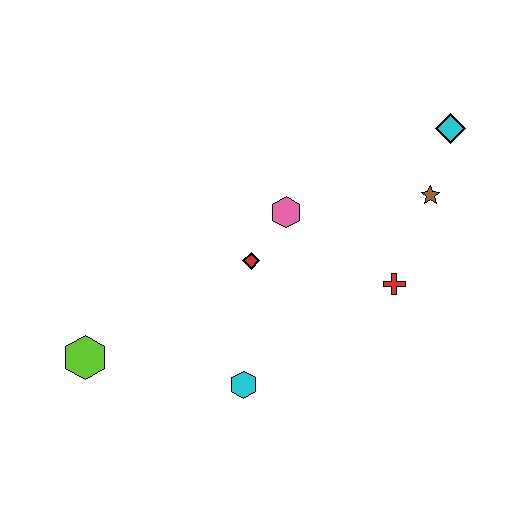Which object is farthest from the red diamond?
The cyan diamond is farthest from the red diamond.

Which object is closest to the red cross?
The brown star is closest to the red cross.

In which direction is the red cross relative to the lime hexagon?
The red cross is to the right of the lime hexagon.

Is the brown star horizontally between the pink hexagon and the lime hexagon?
No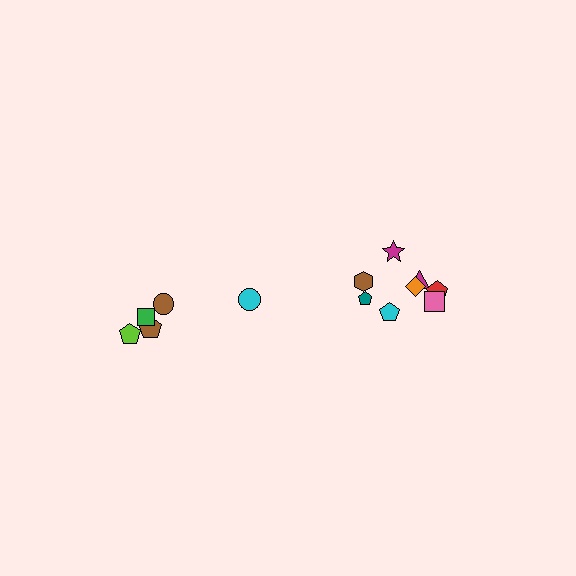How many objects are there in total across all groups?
There are 13 objects.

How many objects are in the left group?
There are 5 objects.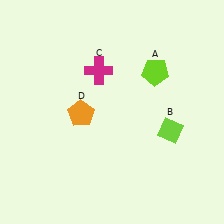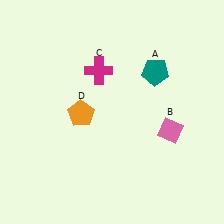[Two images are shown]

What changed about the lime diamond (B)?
In Image 1, B is lime. In Image 2, it changed to pink.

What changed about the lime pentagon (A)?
In Image 1, A is lime. In Image 2, it changed to teal.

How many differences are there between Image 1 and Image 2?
There are 2 differences between the two images.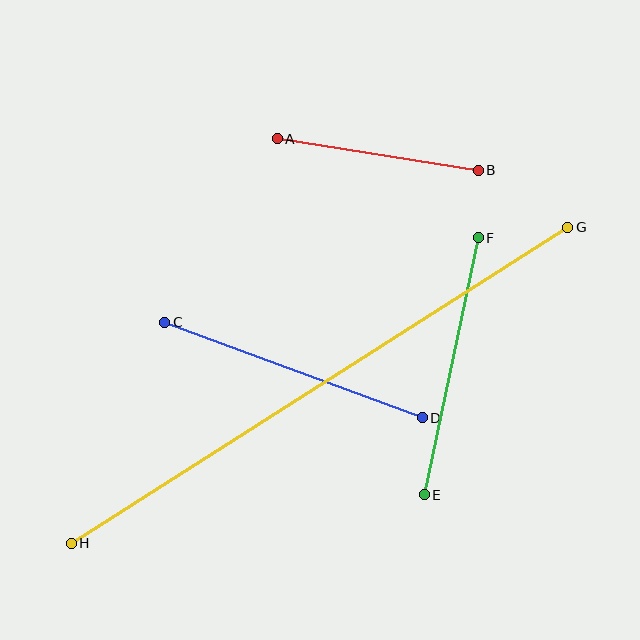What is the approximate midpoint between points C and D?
The midpoint is at approximately (293, 370) pixels.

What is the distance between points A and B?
The distance is approximately 204 pixels.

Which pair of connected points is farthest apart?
Points G and H are farthest apart.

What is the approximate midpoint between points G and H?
The midpoint is at approximately (319, 385) pixels.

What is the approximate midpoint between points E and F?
The midpoint is at approximately (451, 366) pixels.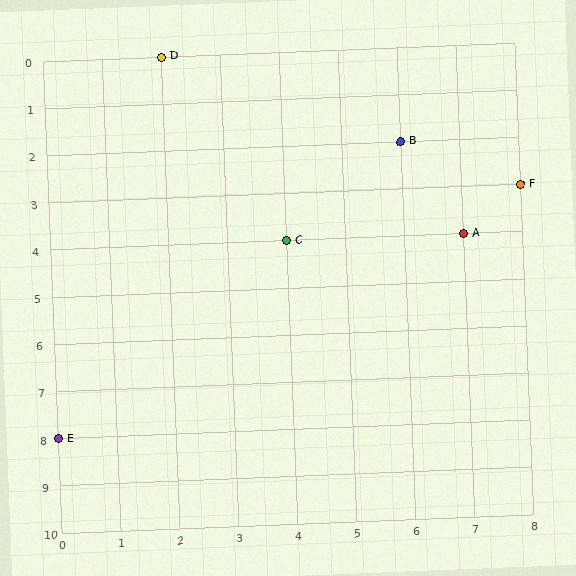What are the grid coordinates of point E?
Point E is at grid coordinates (0, 8).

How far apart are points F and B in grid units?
Points F and B are 2 columns and 1 row apart (about 2.2 grid units diagonally).